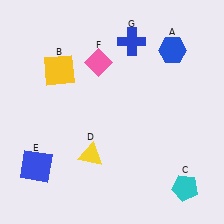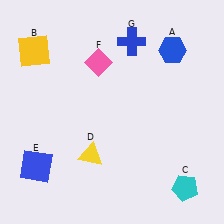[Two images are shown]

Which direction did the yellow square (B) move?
The yellow square (B) moved left.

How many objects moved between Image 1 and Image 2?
1 object moved between the two images.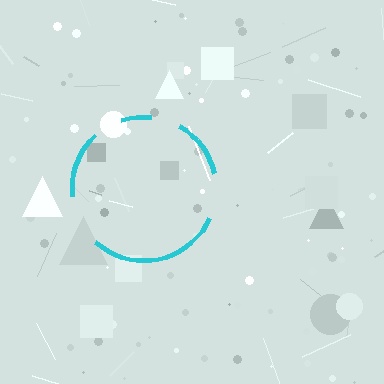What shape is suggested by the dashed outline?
The dashed outline suggests a circle.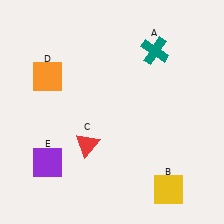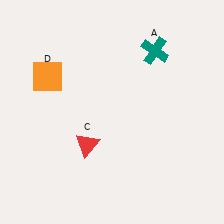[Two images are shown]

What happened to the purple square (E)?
The purple square (E) was removed in Image 2. It was in the bottom-left area of Image 1.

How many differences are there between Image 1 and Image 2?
There are 2 differences between the two images.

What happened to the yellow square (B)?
The yellow square (B) was removed in Image 2. It was in the bottom-right area of Image 1.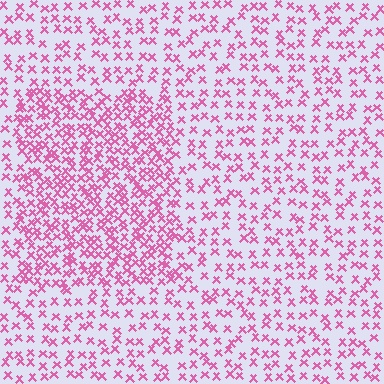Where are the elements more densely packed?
The elements are more densely packed inside the rectangle boundary.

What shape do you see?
I see a rectangle.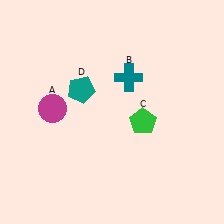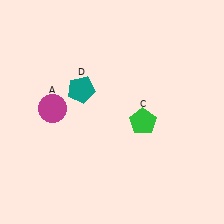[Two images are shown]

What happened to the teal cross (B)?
The teal cross (B) was removed in Image 2. It was in the top-right area of Image 1.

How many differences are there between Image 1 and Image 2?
There is 1 difference between the two images.